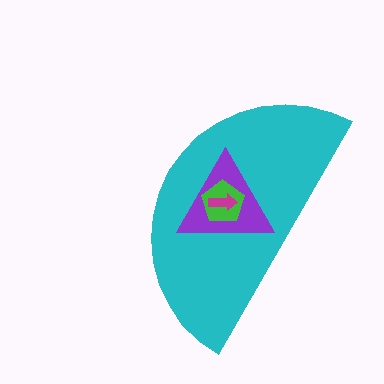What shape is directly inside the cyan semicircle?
The purple triangle.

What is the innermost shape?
The magenta arrow.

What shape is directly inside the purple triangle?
The green pentagon.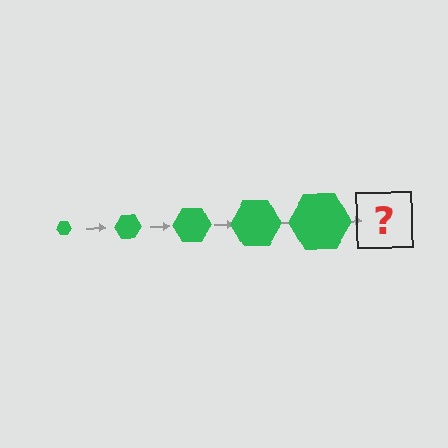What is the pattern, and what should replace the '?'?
The pattern is that the hexagon gets progressively larger each step. The '?' should be a green hexagon, larger than the previous one.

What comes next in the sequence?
The next element should be a green hexagon, larger than the previous one.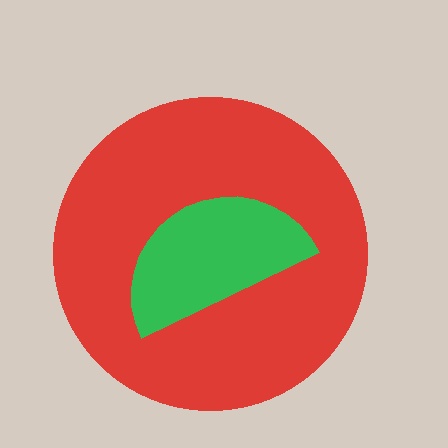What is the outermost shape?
The red circle.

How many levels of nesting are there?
2.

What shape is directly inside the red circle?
The green semicircle.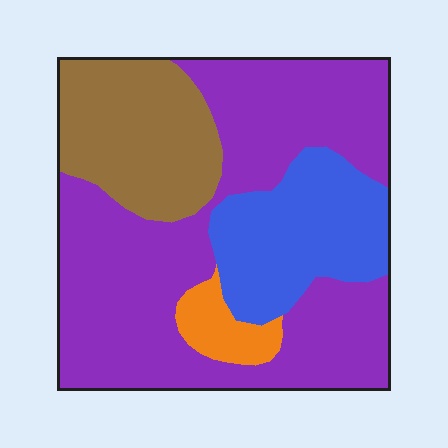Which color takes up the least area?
Orange, at roughly 5%.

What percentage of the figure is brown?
Brown covers around 20% of the figure.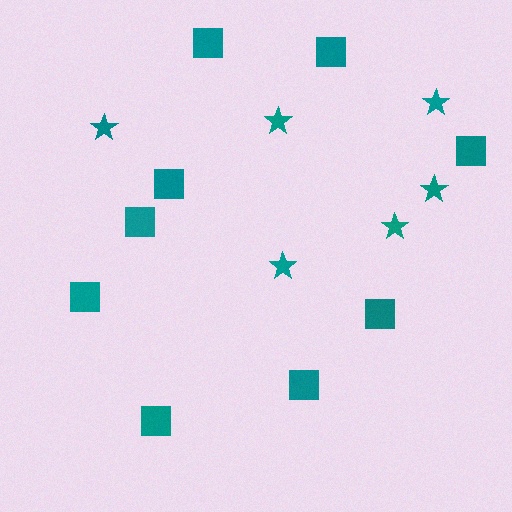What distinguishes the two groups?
There are 2 groups: one group of stars (6) and one group of squares (9).